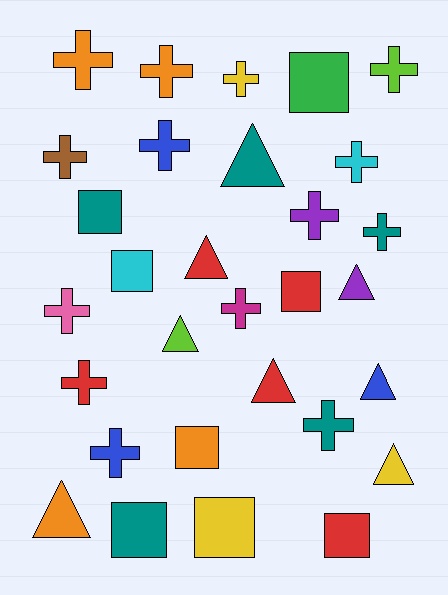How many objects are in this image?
There are 30 objects.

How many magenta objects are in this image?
There is 1 magenta object.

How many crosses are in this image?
There are 14 crosses.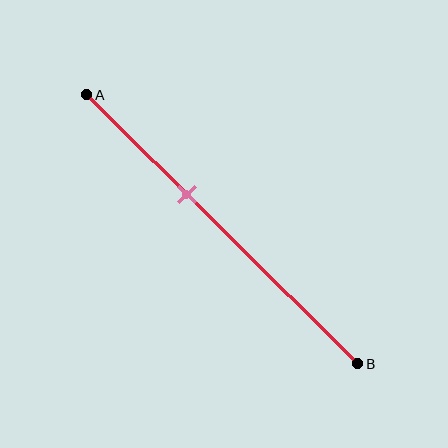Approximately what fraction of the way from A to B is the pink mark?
The pink mark is approximately 35% of the way from A to B.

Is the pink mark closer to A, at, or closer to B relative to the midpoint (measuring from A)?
The pink mark is closer to point A than the midpoint of segment AB.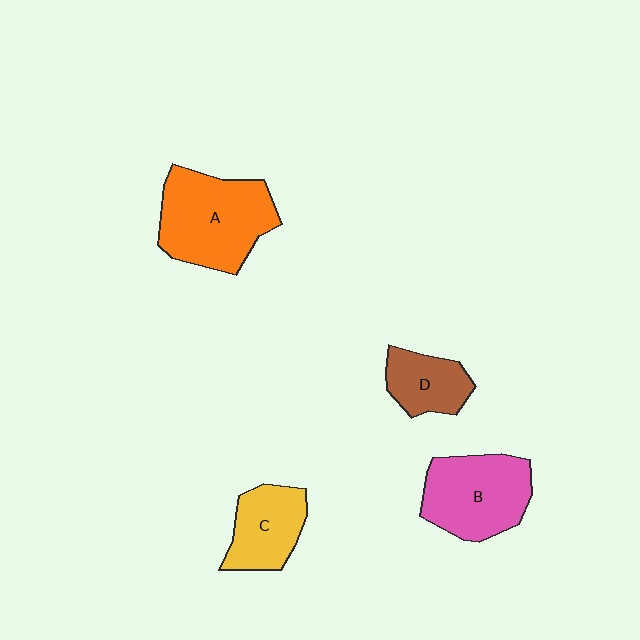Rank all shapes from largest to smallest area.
From largest to smallest: A (orange), B (pink), C (yellow), D (brown).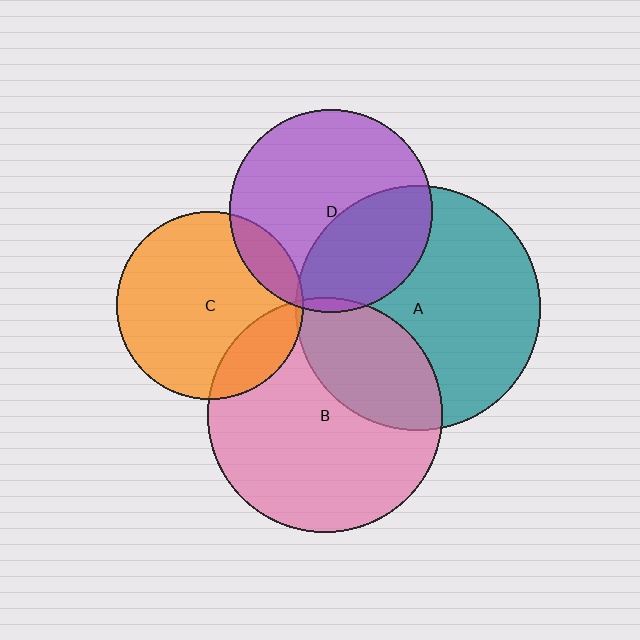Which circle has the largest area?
Circle A (teal).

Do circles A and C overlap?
Yes.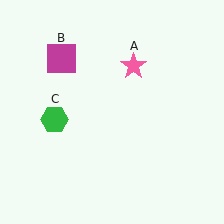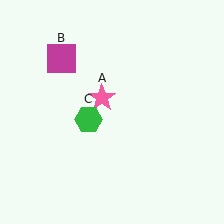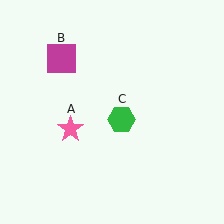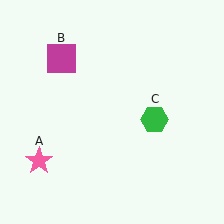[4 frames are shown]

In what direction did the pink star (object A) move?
The pink star (object A) moved down and to the left.